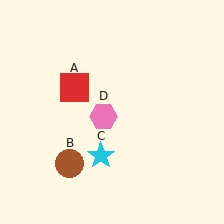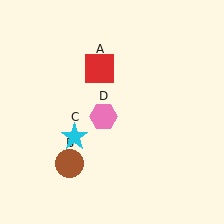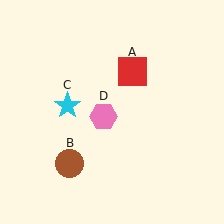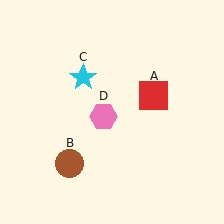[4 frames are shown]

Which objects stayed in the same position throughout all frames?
Brown circle (object B) and pink hexagon (object D) remained stationary.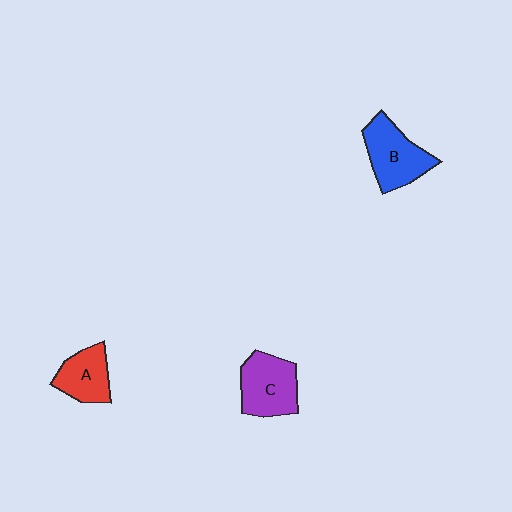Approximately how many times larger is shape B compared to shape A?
Approximately 1.4 times.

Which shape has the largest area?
Shape B (blue).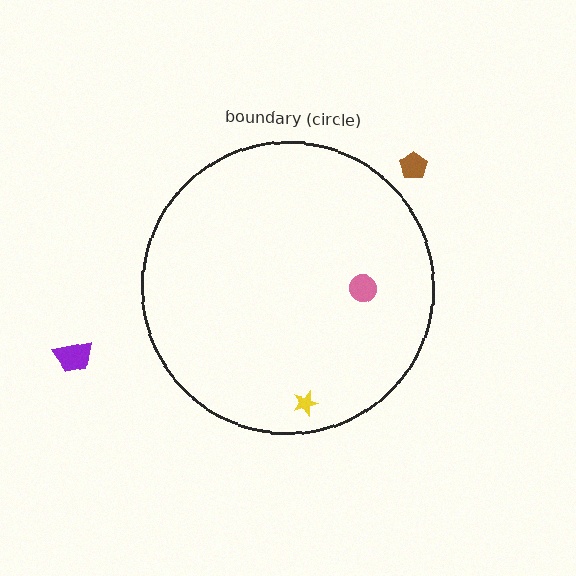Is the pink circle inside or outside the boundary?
Inside.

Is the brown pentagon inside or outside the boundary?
Outside.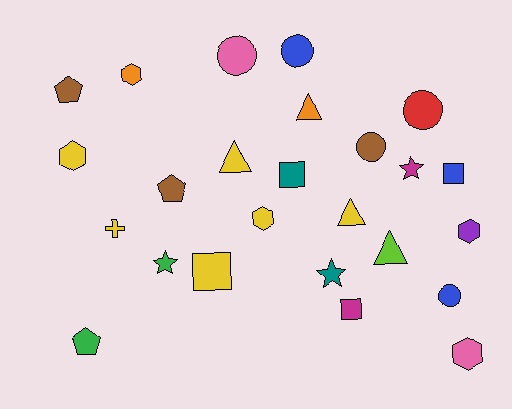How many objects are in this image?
There are 25 objects.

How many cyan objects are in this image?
There are no cyan objects.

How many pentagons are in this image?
There are 3 pentagons.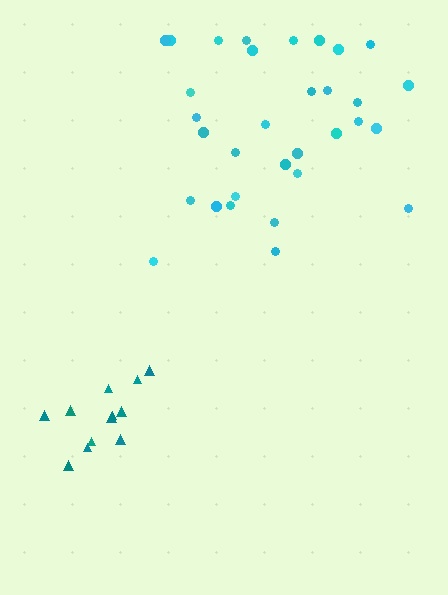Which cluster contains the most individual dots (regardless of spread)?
Cyan (32).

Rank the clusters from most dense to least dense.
cyan, teal.